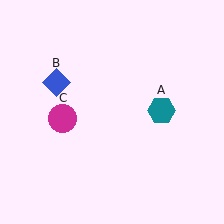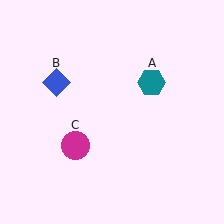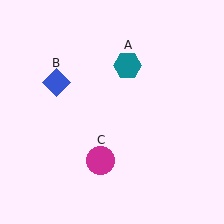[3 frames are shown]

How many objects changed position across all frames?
2 objects changed position: teal hexagon (object A), magenta circle (object C).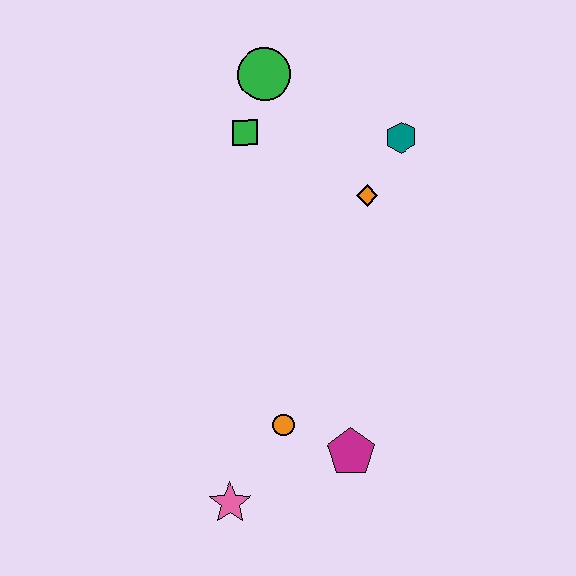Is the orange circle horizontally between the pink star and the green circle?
No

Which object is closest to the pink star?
The orange circle is closest to the pink star.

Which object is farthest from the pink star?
The green circle is farthest from the pink star.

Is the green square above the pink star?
Yes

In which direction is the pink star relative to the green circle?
The pink star is below the green circle.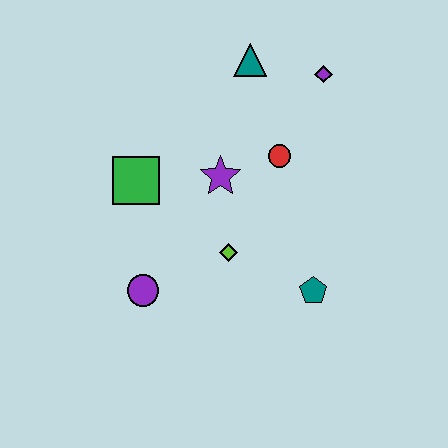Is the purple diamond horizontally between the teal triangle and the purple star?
No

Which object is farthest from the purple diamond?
The purple circle is farthest from the purple diamond.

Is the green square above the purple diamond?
No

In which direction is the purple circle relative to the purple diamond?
The purple circle is below the purple diamond.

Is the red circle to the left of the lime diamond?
No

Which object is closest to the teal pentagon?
The lime diamond is closest to the teal pentagon.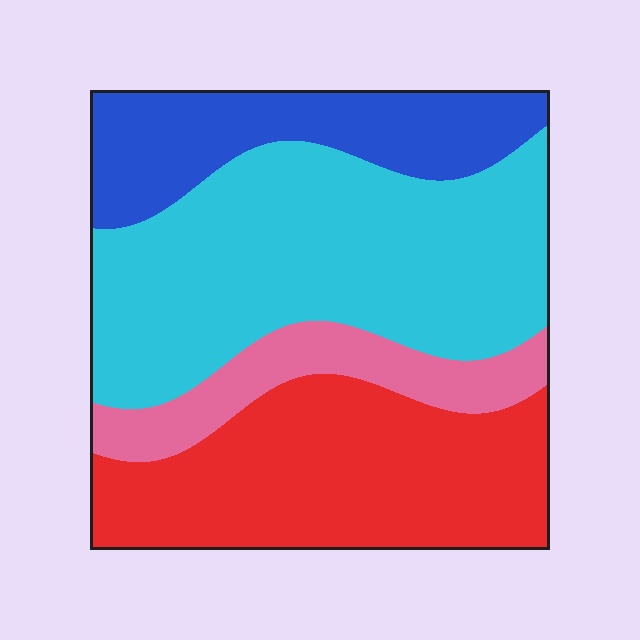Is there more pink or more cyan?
Cyan.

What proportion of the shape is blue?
Blue covers 18% of the shape.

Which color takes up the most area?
Cyan, at roughly 40%.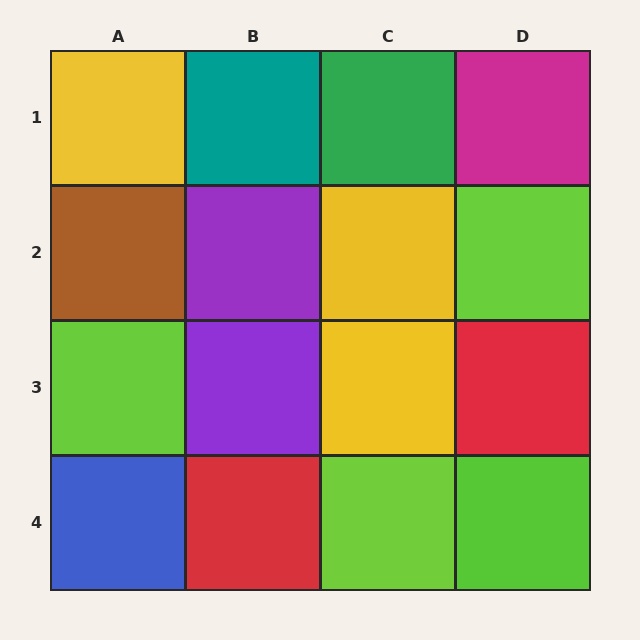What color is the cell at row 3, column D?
Red.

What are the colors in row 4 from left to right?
Blue, red, lime, lime.